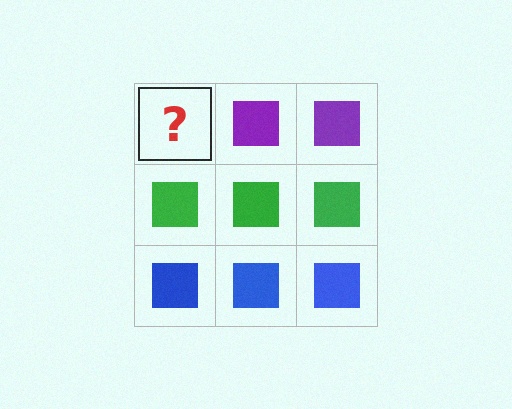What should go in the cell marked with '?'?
The missing cell should contain a purple square.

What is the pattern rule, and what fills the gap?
The rule is that each row has a consistent color. The gap should be filled with a purple square.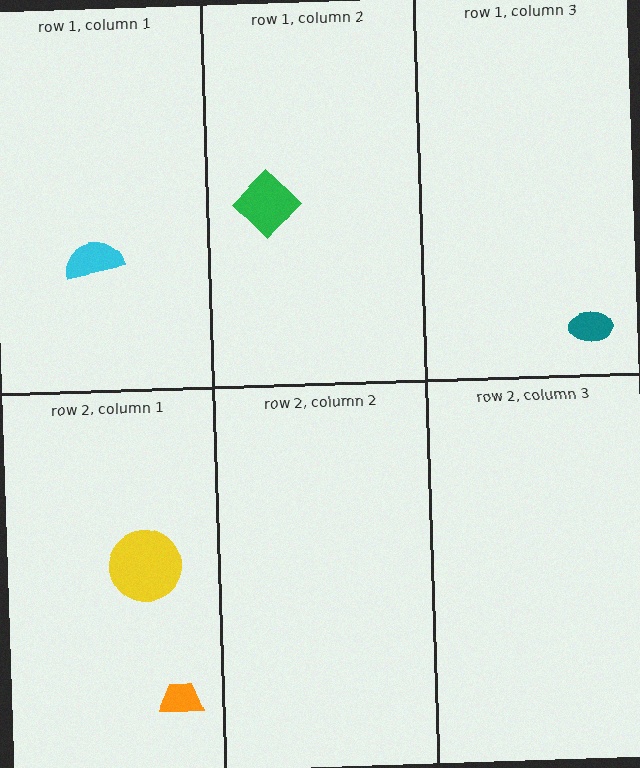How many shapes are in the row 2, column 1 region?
2.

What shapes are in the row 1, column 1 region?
The cyan semicircle.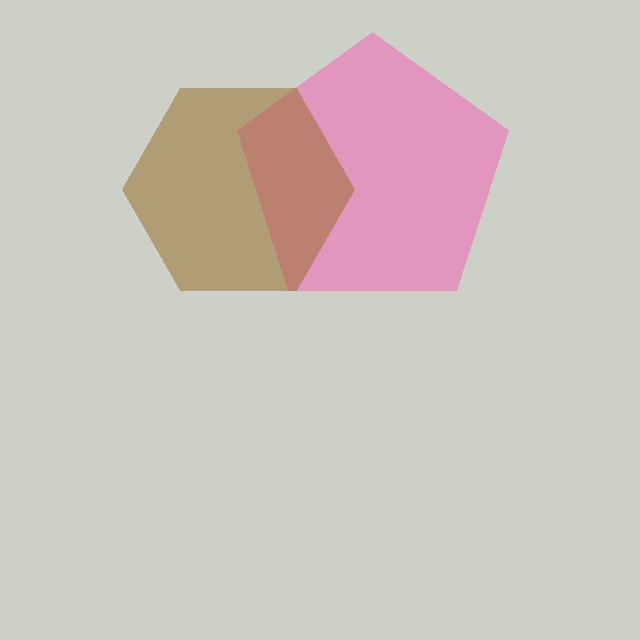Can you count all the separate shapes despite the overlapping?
Yes, there are 2 separate shapes.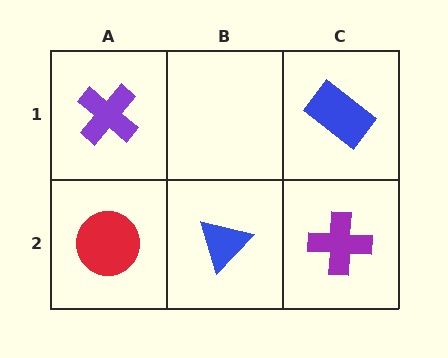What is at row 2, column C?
A purple cross.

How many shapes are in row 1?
2 shapes.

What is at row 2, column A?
A red circle.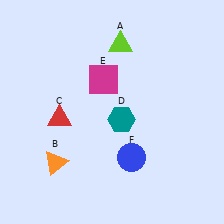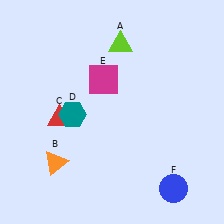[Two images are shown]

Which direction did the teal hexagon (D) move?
The teal hexagon (D) moved left.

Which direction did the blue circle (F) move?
The blue circle (F) moved right.